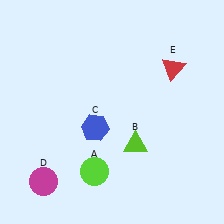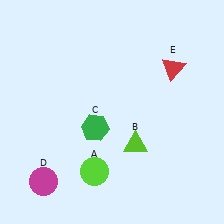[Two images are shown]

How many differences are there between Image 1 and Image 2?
There is 1 difference between the two images.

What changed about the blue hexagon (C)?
In Image 1, C is blue. In Image 2, it changed to green.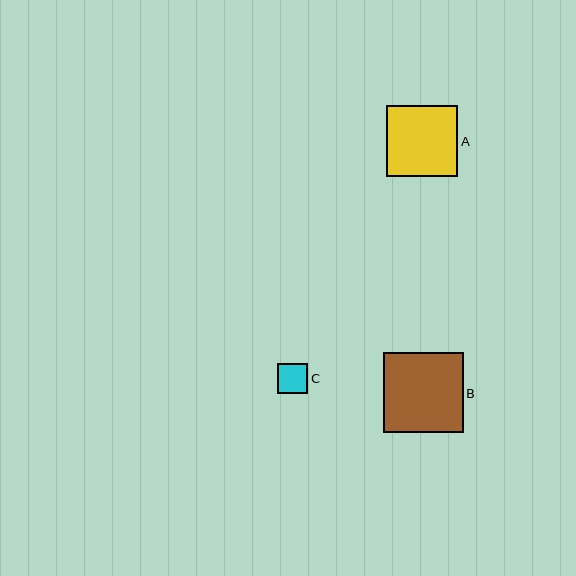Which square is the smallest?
Square C is the smallest with a size of approximately 30 pixels.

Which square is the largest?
Square B is the largest with a size of approximately 80 pixels.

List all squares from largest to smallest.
From largest to smallest: B, A, C.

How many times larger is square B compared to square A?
Square B is approximately 1.1 times the size of square A.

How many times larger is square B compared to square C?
Square B is approximately 2.7 times the size of square C.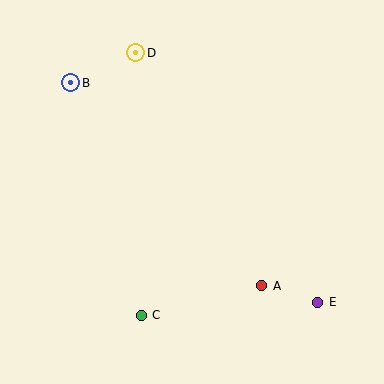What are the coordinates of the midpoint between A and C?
The midpoint between A and C is at (201, 300).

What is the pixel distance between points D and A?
The distance between D and A is 265 pixels.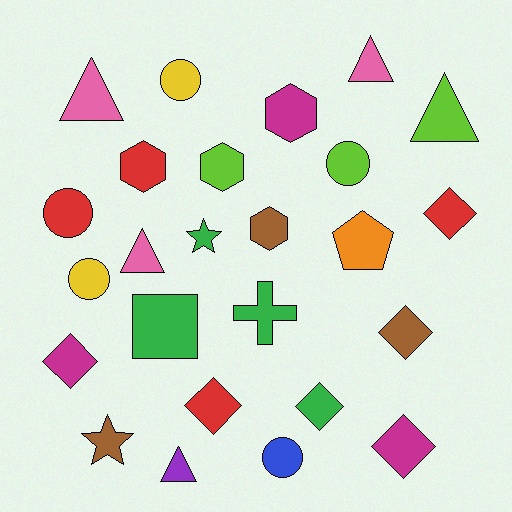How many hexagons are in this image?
There are 4 hexagons.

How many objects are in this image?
There are 25 objects.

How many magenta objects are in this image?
There are 3 magenta objects.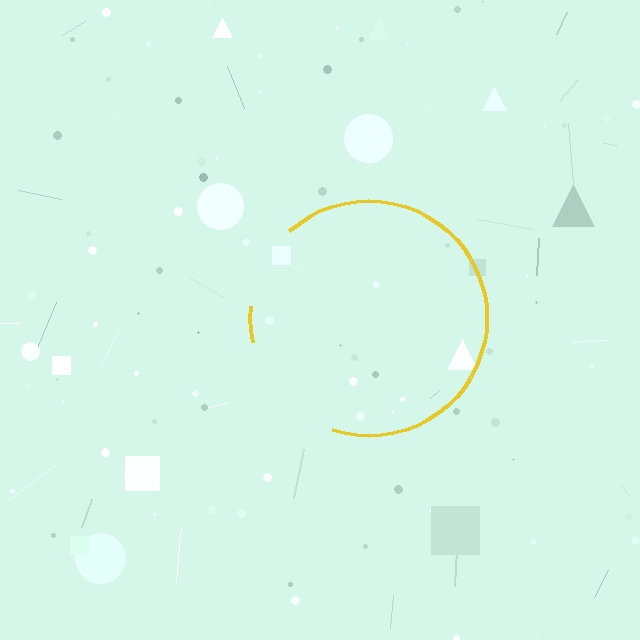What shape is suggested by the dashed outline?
The dashed outline suggests a circle.